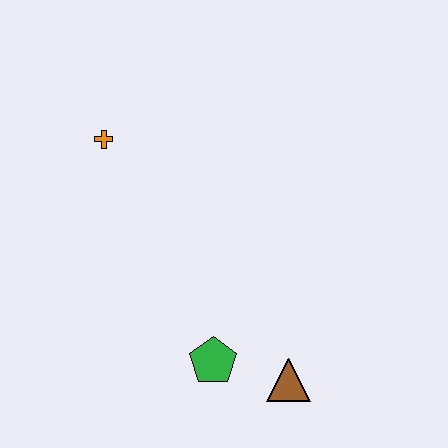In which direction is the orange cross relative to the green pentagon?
The orange cross is above the green pentagon.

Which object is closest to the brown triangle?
The green pentagon is closest to the brown triangle.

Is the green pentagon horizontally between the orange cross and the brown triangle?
Yes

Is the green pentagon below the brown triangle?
No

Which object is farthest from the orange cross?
The brown triangle is farthest from the orange cross.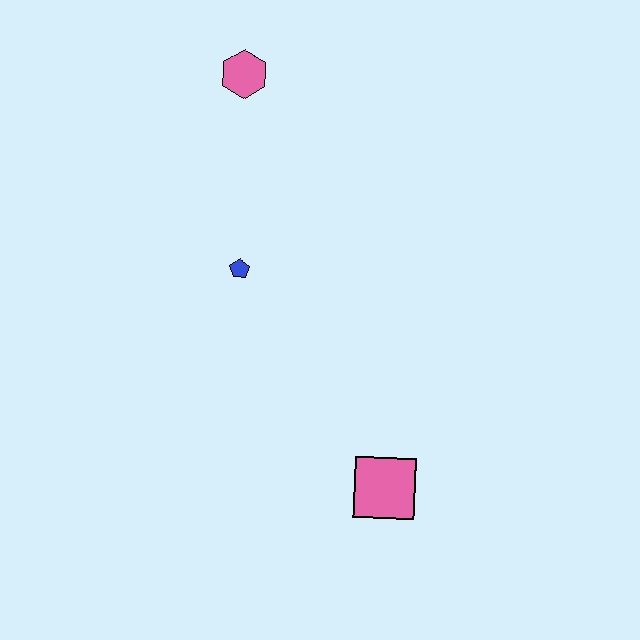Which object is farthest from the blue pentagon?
The pink square is farthest from the blue pentagon.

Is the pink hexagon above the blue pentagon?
Yes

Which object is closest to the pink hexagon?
The blue pentagon is closest to the pink hexagon.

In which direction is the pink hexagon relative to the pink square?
The pink hexagon is above the pink square.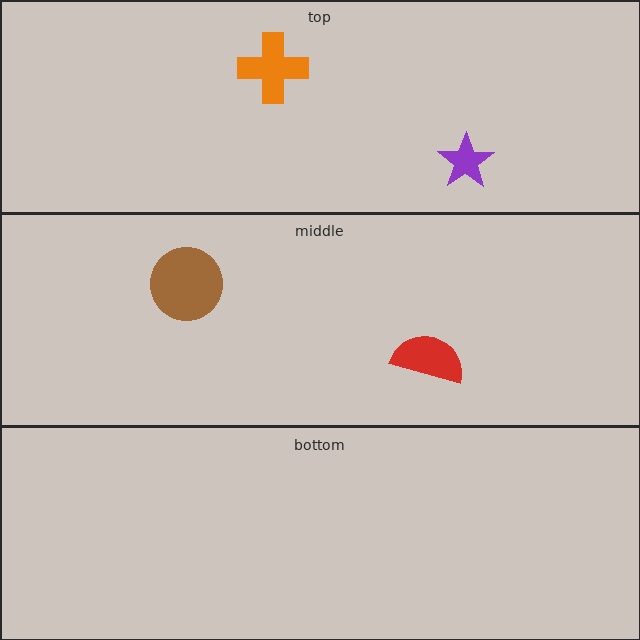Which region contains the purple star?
The top region.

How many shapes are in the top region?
2.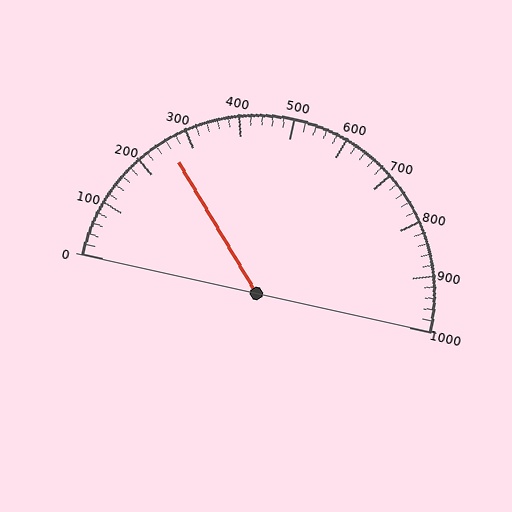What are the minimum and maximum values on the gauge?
The gauge ranges from 0 to 1000.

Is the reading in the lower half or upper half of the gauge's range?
The reading is in the lower half of the range (0 to 1000).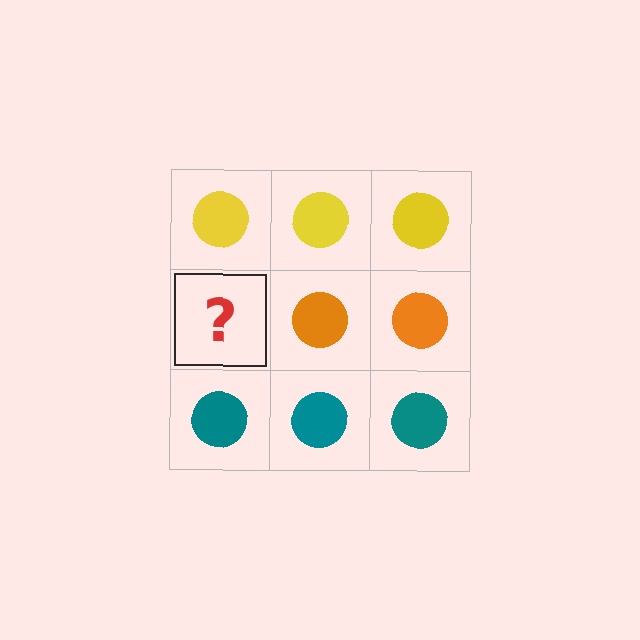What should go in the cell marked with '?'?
The missing cell should contain an orange circle.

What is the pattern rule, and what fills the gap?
The rule is that each row has a consistent color. The gap should be filled with an orange circle.